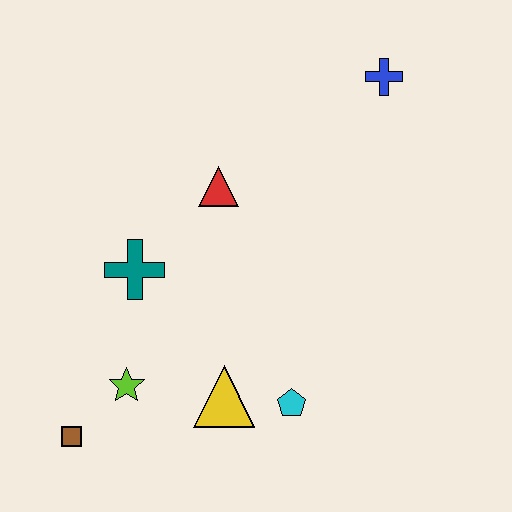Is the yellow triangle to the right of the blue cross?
No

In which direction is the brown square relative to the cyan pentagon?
The brown square is to the left of the cyan pentagon.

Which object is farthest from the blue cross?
The brown square is farthest from the blue cross.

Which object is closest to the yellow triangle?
The cyan pentagon is closest to the yellow triangle.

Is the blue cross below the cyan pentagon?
No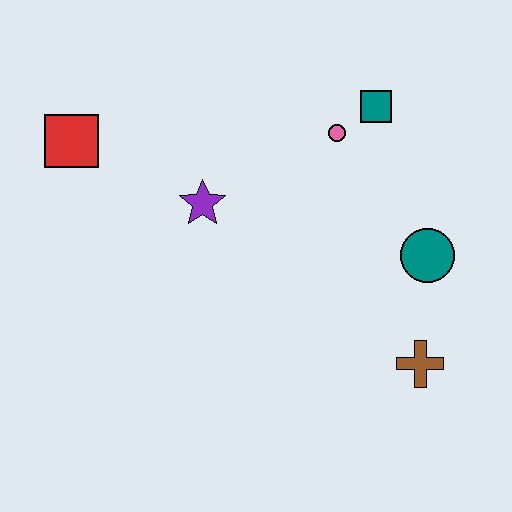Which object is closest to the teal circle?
The brown cross is closest to the teal circle.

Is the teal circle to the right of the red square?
Yes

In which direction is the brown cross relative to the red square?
The brown cross is to the right of the red square.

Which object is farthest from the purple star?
The brown cross is farthest from the purple star.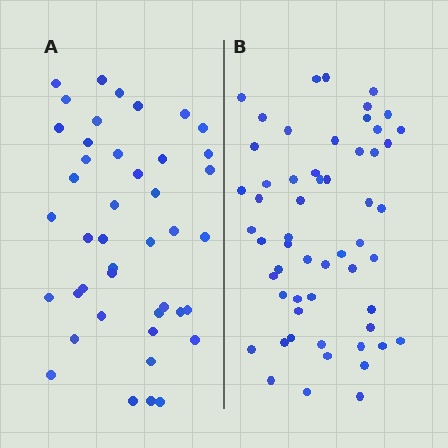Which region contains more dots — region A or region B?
Region B (the right region) has more dots.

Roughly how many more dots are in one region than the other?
Region B has approximately 15 more dots than region A.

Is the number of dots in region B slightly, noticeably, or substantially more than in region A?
Region B has noticeably more, but not dramatically so. The ratio is roughly 1.3 to 1.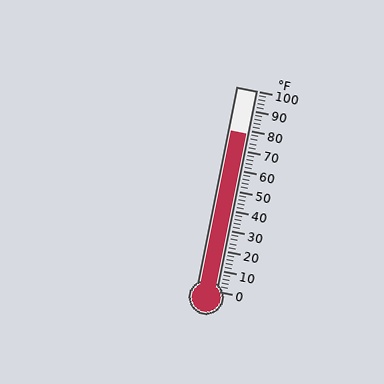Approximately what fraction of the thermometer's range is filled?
The thermometer is filled to approximately 80% of its range.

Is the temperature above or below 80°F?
The temperature is below 80°F.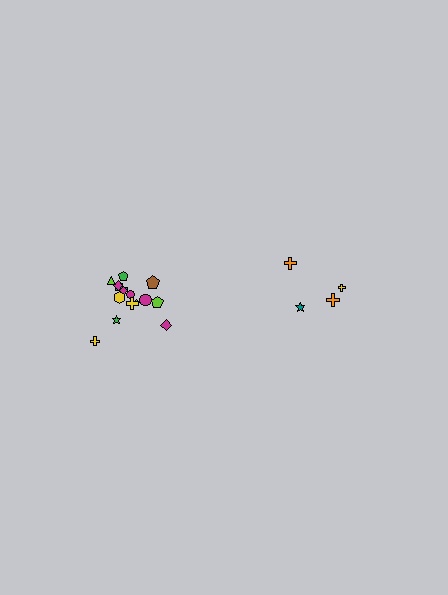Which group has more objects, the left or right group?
The left group.